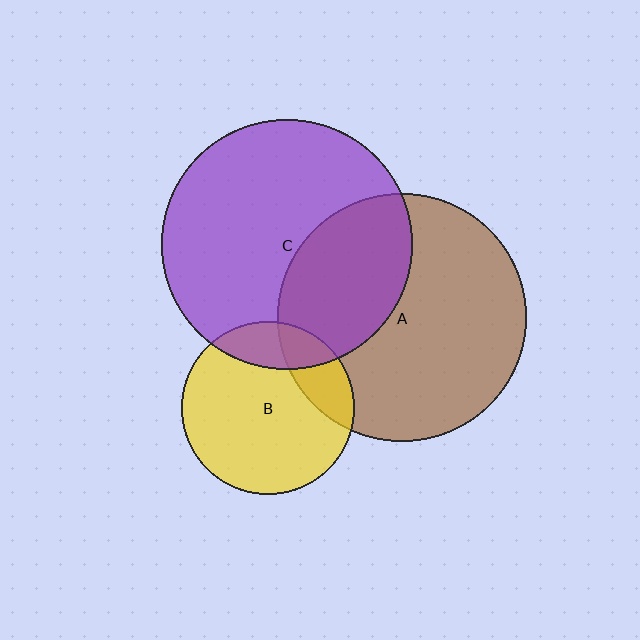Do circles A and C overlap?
Yes.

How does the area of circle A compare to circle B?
Approximately 2.0 times.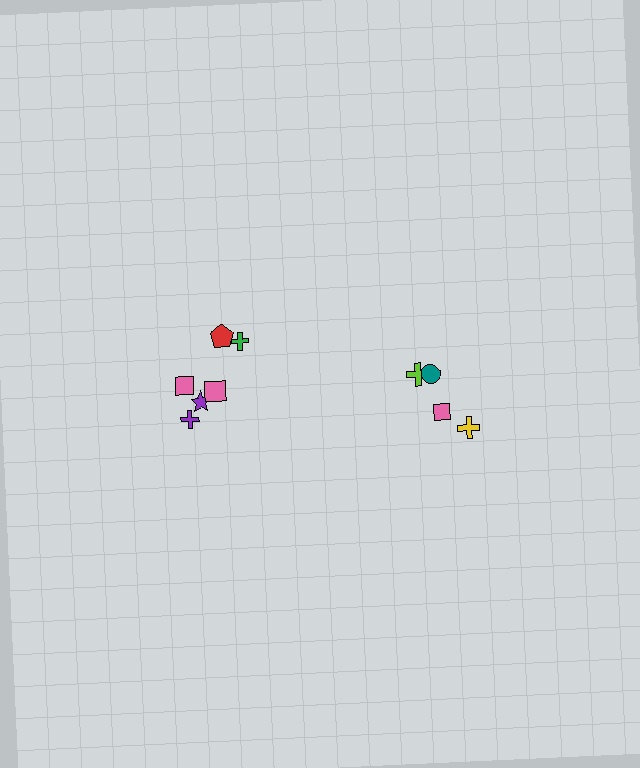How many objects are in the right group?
There are 4 objects.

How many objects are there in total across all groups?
There are 10 objects.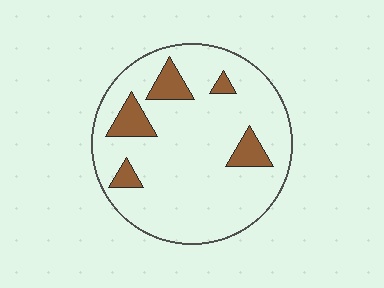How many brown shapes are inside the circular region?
5.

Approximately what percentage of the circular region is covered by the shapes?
Approximately 15%.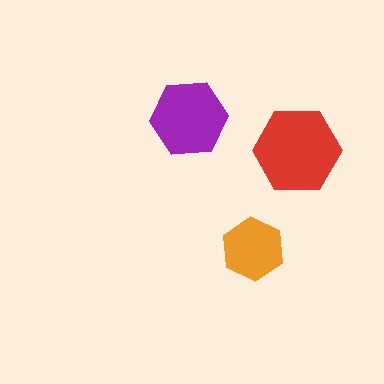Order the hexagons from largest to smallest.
the red one, the purple one, the orange one.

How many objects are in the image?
There are 3 objects in the image.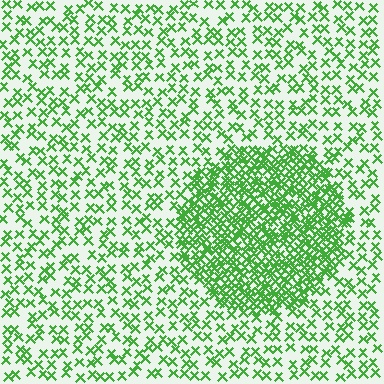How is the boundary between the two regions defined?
The boundary is defined by a change in element density (approximately 2.6x ratio). All elements are the same color, size, and shape.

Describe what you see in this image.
The image contains small green elements arranged at two different densities. A circle-shaped region is visible where the elements are more densely packed than the surrounding area.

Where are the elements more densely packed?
The elements are more densely packed inside the circle boundary.